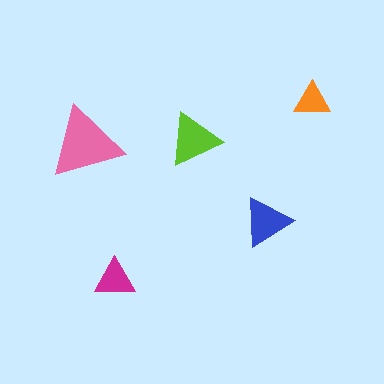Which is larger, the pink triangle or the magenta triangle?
The pink one.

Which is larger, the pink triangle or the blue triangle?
The pink one.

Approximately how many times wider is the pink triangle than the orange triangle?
About 2 times wider.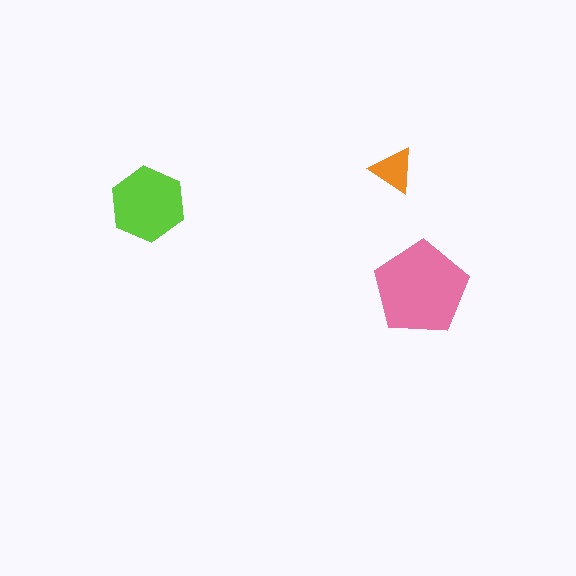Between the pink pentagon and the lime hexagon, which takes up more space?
The pink pentagon.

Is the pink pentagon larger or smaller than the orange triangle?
Larger.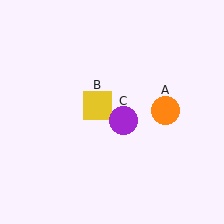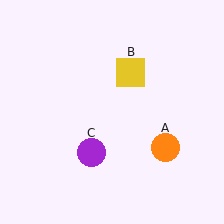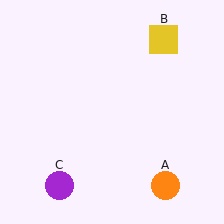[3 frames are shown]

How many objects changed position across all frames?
3 objects changed position: orange circle (object A), yellow square (object B), purple circle (object C).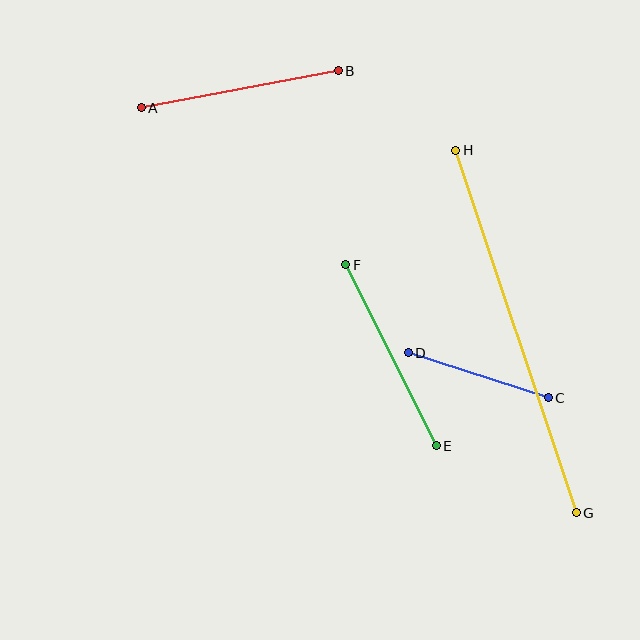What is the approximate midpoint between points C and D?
The midpoint is at approximately (478, 375) pixels.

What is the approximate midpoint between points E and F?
The midpoint is at approximately (391, 355) pixels.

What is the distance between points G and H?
The distance is approximately 382 pixels.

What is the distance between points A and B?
The distance is approximately 200 pixels.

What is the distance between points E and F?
The distance is approximately 202 pixels.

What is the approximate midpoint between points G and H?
The midpoint is at approximately (516, 331) pixels.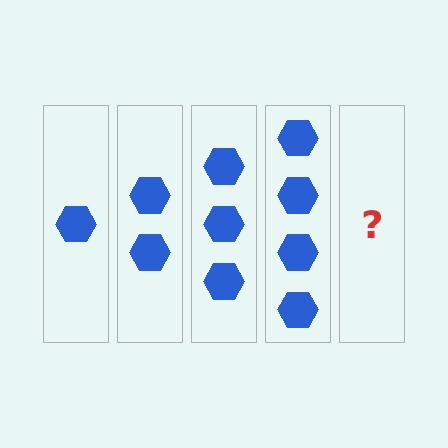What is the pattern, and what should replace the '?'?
The pattern is that each step adds one more hexagon. The '?' should be 5 hexagons.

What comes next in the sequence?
The next element should be 5 hexagons.